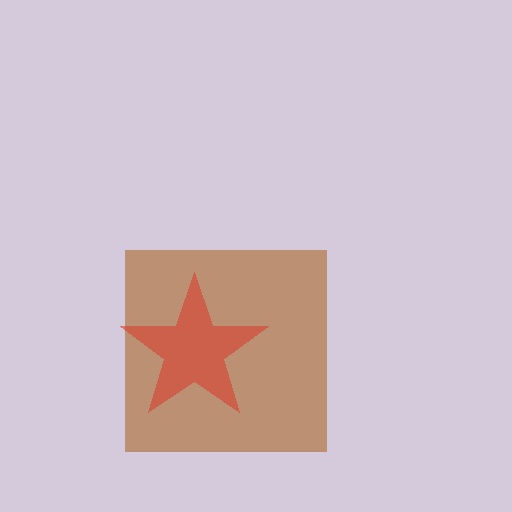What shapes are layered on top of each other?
The layered shapes are: a brown square, a red star.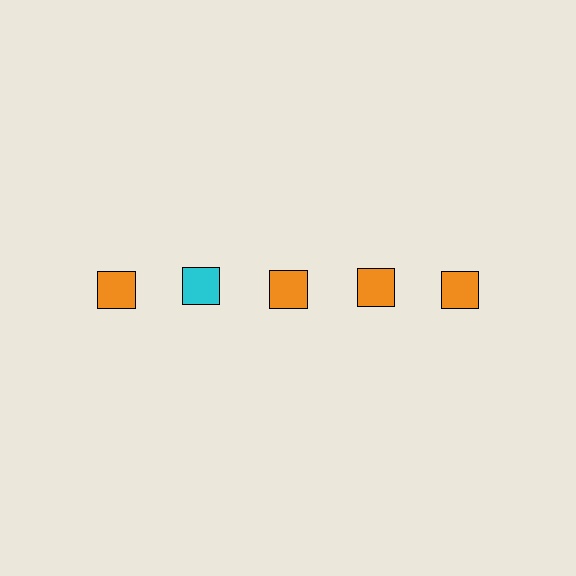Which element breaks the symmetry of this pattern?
The cyan square in the top row, second from left column breaks the symmetry. All other shapes are orange squares.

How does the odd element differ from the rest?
It has a different color: cyan instead of orange.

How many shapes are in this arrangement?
There are 5 shapes arranged in a grid pattern.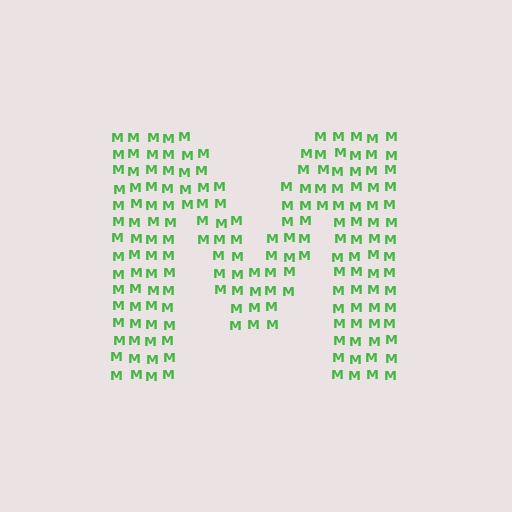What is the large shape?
The large shape is the letter M.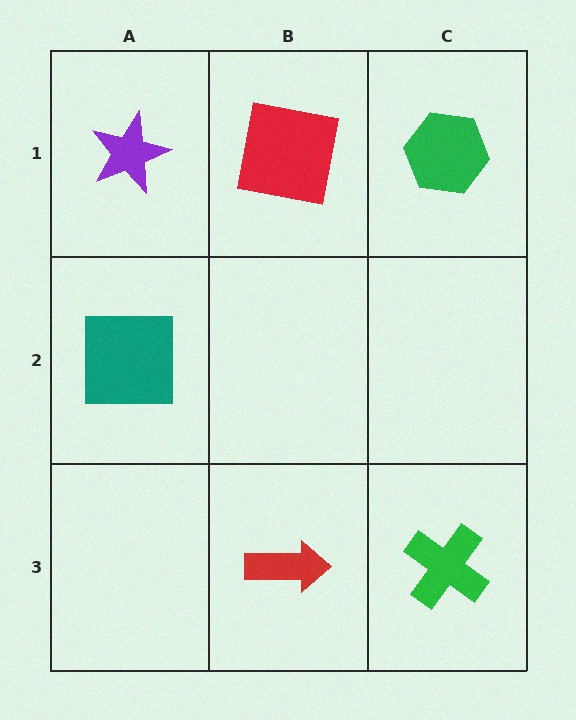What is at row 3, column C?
A green cross.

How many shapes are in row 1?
3 shapes.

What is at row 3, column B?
A red arrow.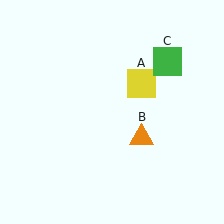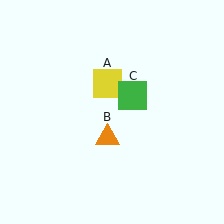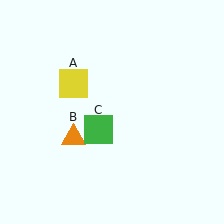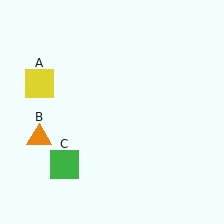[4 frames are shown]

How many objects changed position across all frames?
3 objects changed position: yellow square (object A), orange triangle (object B), green square (object C).